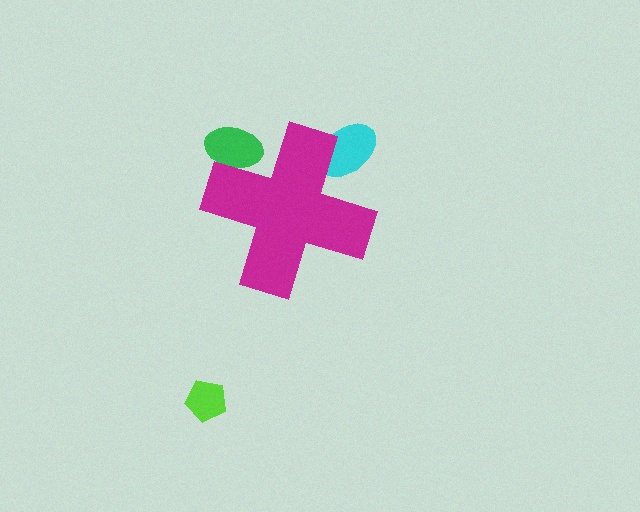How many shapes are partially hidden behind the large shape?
2 shapes are partially hidden.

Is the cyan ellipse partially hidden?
Yes, the cyan ellipse is partially hidden behind the magenta cross.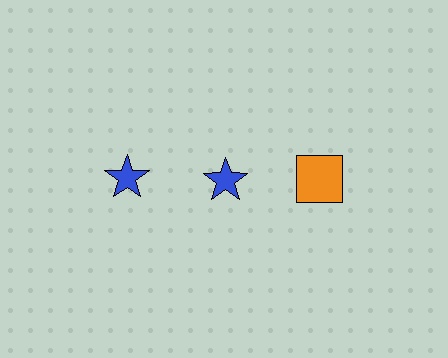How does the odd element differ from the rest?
It differs in both color (orange instead of blue) and shape (square instead of star).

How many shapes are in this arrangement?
There are 3 shapes arranged in a grid pattern.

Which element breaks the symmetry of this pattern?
The orange square in the top row, center column breaks the symmetry. All other shapes are blue stars.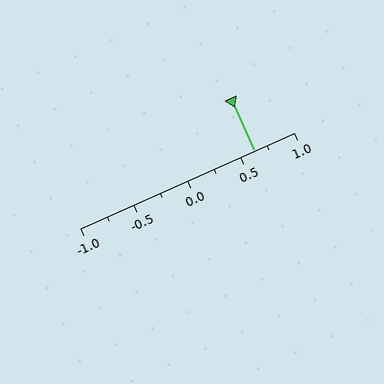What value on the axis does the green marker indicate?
The marker indicates approximately 0.62.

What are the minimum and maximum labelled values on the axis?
The axis runs from -1.0 to 1.0.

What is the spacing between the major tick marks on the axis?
The major ticks are spaced 0.5 apart.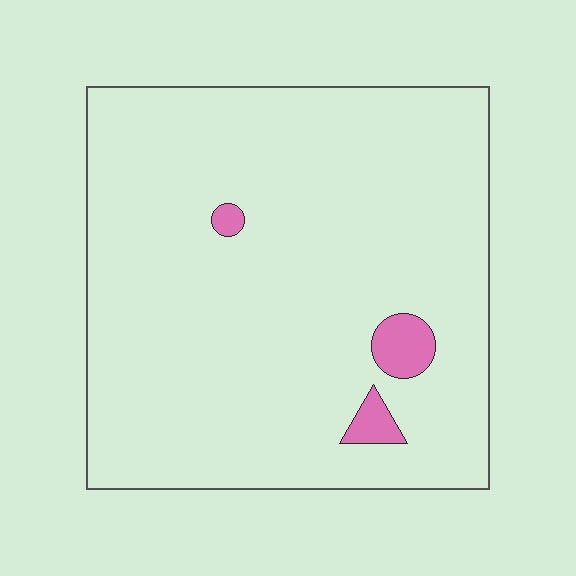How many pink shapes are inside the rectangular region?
3.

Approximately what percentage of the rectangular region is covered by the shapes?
Approximately 5%.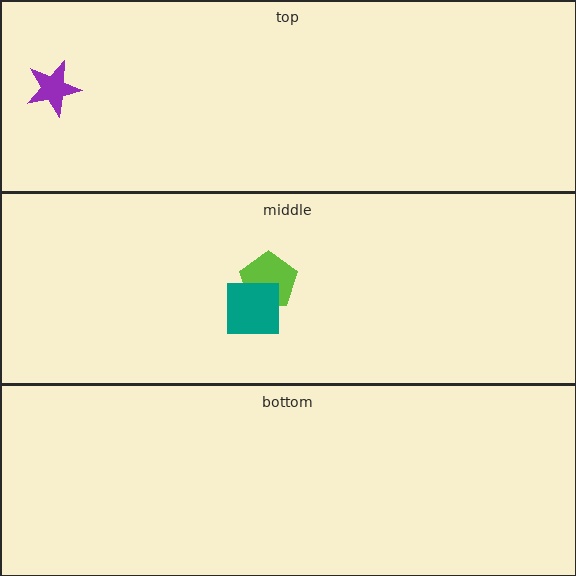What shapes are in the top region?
The purple star.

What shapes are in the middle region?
The lime pentagon, the teal square.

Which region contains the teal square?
The middle region.